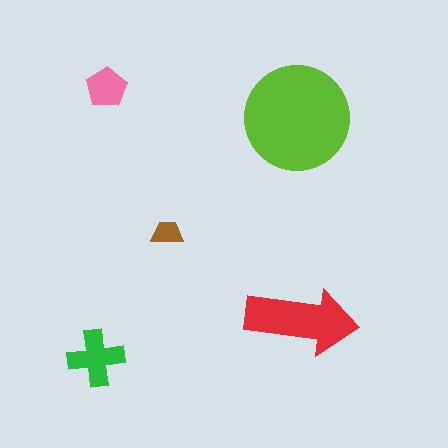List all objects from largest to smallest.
The lime circle, the red arrow, the green cross, the pink pentagon, the brown trapezoid.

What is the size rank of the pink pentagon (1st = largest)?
4th.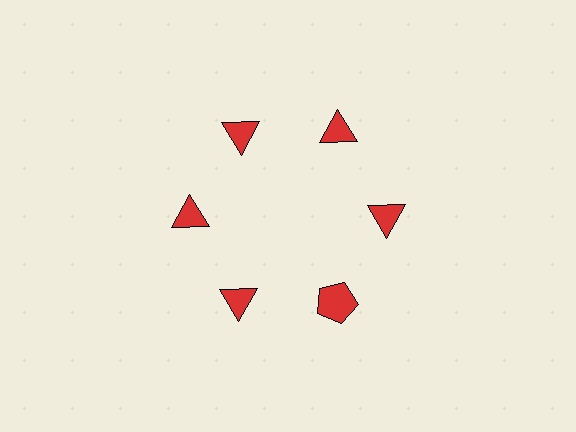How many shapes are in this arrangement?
There are 6 shapes arranged in a ring pattern.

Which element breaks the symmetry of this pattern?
The red pentagon at roughly the 5 o'clock position breaks the symmetry. All other shapes are red triangles.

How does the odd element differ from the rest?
It has a different shape: pentagon instead of triangle.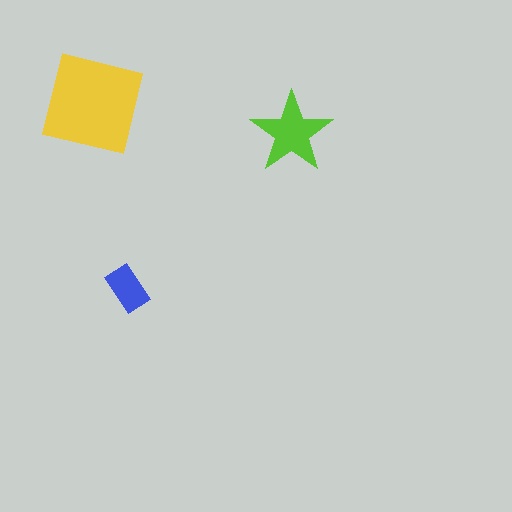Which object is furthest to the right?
The lime star is rightmost.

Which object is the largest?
The yellow square.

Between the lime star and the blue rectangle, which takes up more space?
The lime star.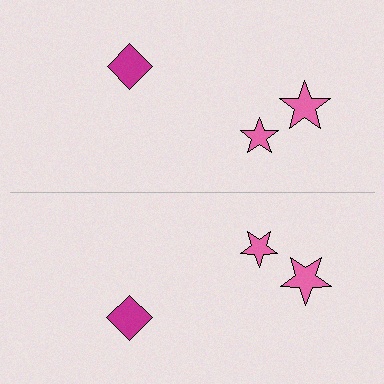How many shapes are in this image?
There are 6 shapes in this image.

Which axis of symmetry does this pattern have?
The pattern has a horizontal axis of symmetry running through the center of the image.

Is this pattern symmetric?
Yes, this pattern has bilateral (reflection) symmetry.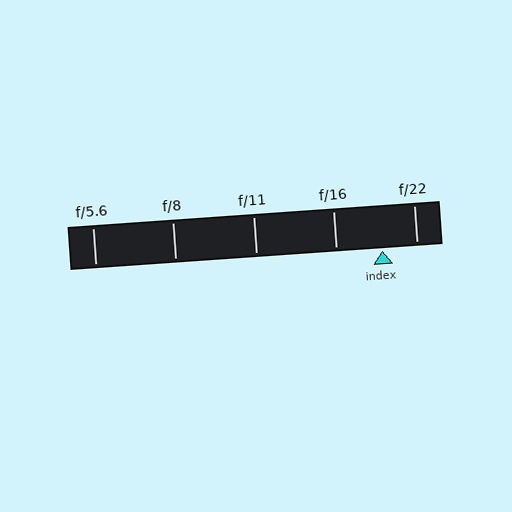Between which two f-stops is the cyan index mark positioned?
The index mark is between f/16 and f/22.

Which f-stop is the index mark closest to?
The index mark is closest to f/22.